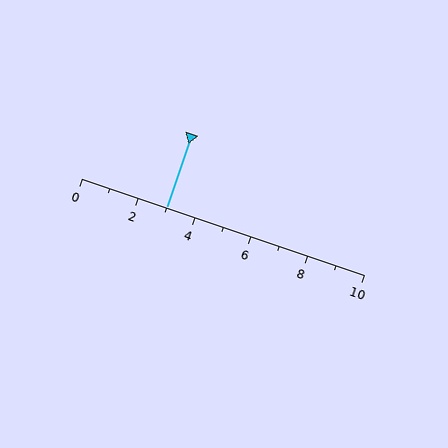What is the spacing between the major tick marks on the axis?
The major ticks are spaced 2 apart.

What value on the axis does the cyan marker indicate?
The marker indicates approximately 3.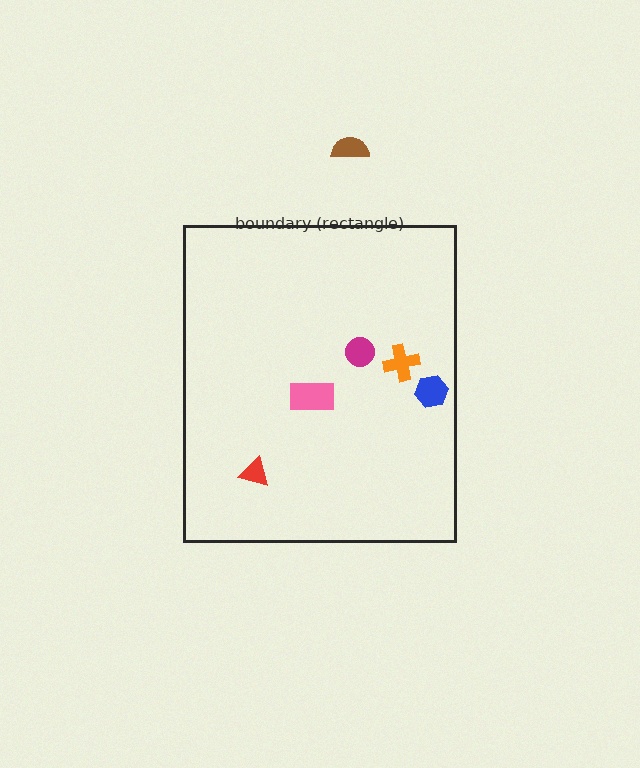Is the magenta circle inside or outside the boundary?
Inside.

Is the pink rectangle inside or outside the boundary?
Inside.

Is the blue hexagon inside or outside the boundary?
Inside.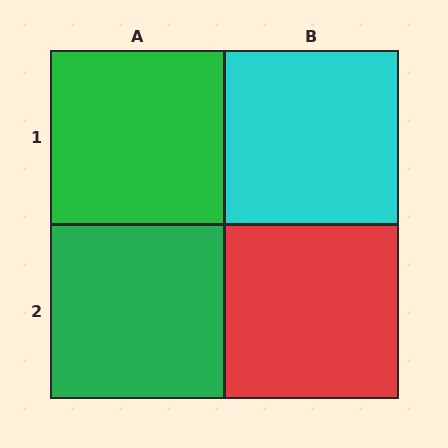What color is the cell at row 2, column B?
Red.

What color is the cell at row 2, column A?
Green.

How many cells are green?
2 cells are green.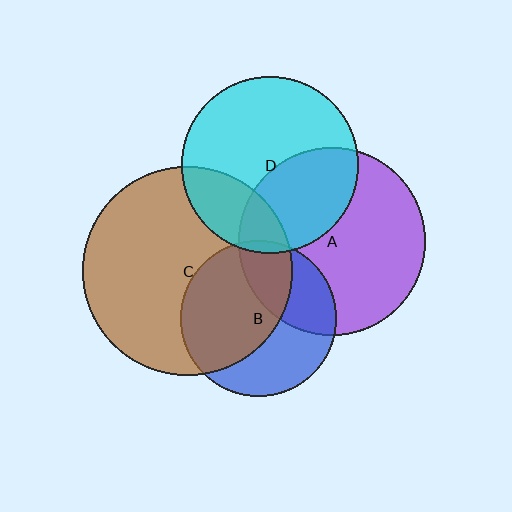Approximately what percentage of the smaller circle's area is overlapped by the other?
Approximately 55%.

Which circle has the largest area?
Circle C (brown).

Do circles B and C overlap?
Yes.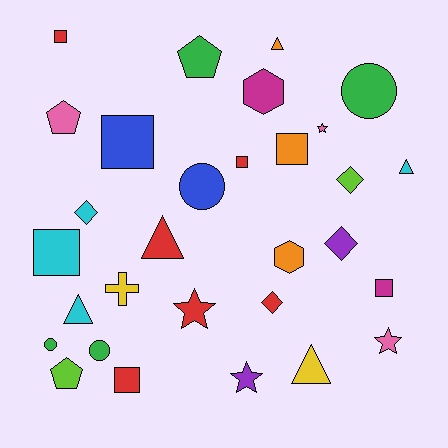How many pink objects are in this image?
There are 3 pink objects.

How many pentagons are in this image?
There are 3 pentagons.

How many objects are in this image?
There are 30 objects.